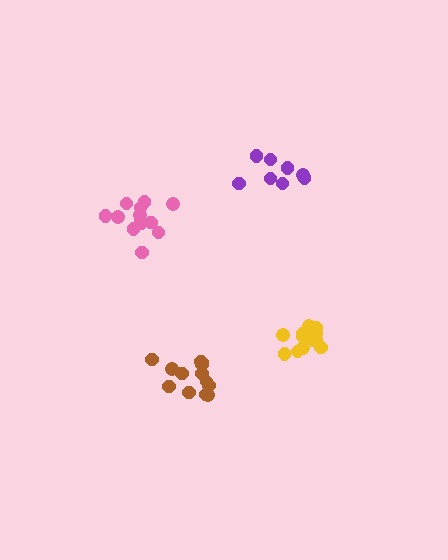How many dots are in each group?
Group 1: 8 dots, Group 2: 14 dots, Group 3: 13 dots, Group 4: 14 dots (49 total).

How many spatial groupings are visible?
There are 4 spatial groupings.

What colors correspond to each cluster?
The clusters are colored: purple, brown, pink, yellow.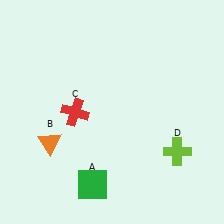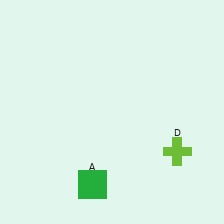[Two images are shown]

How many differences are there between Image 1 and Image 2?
There are 2 differences between the two images.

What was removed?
The orange triangle (B), the red cross (C) were removed in Image 2.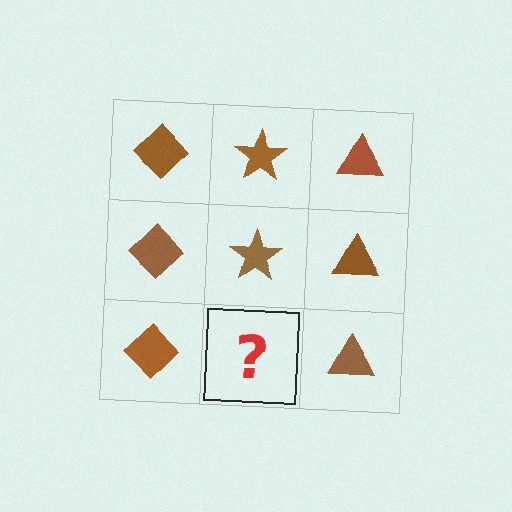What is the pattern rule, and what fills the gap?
The rule is that each column has a consistent shape. The gap should be filled with a brown star.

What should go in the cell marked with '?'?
The missing cell should contain a brown star.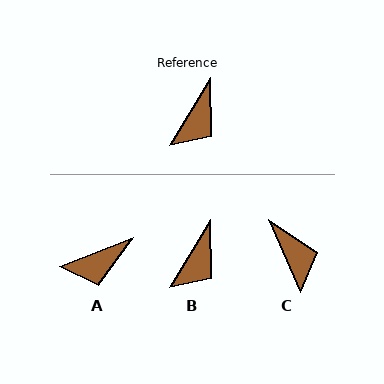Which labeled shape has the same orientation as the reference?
B.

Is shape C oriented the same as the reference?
No, it is off by about 54 degrees.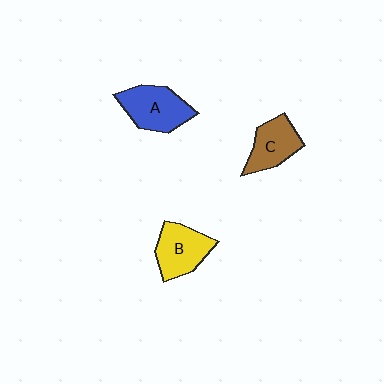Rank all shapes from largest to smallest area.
From largest to smallest: A (blue), B (yellow), C (brown).